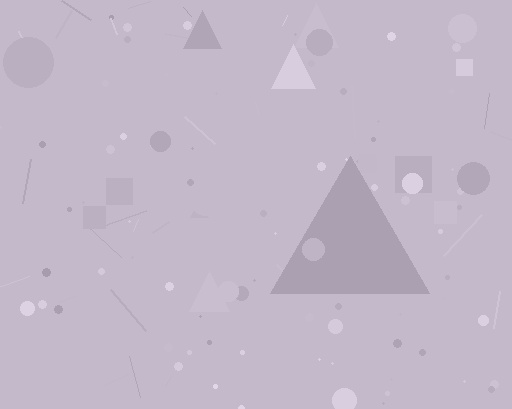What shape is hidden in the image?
A triangle is hidden in the image.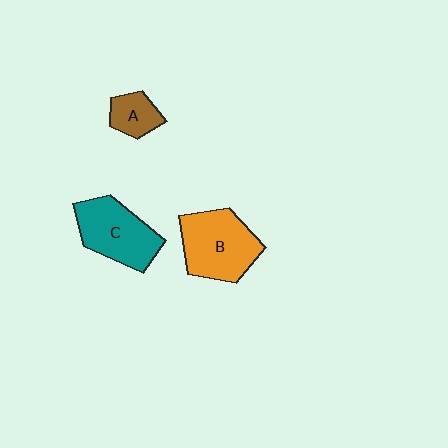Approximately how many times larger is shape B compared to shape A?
Approximately 2.5 times.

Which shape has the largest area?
Shape B (orange).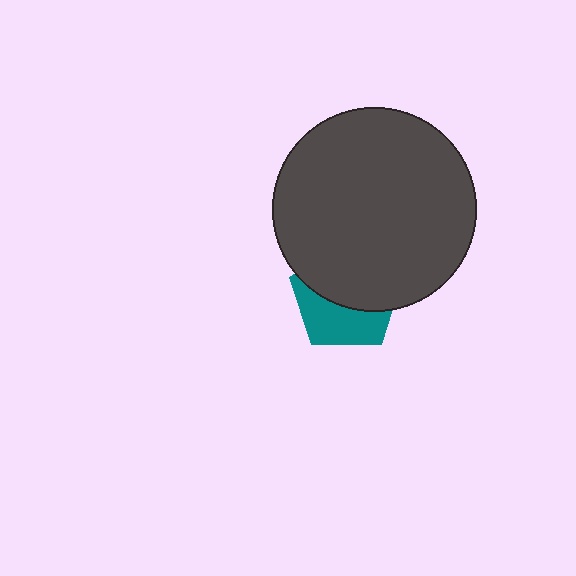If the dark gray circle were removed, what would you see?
You would see the complete teal pentagon.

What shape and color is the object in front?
The object in front is a dark gray circle.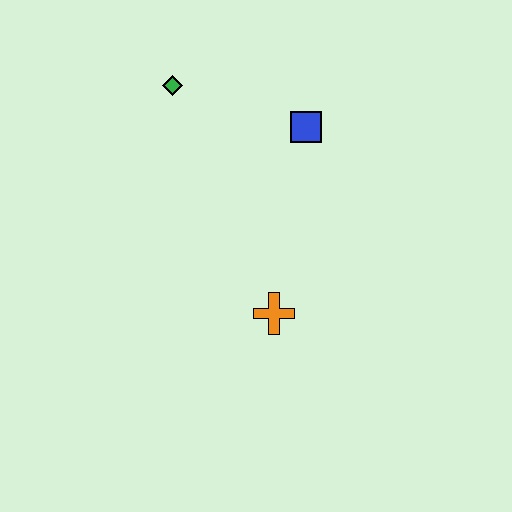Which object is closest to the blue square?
The green diamond is closest to the blue square.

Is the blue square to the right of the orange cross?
Yes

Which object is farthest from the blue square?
The orange cross is farthest from the blue square.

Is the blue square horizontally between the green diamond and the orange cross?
No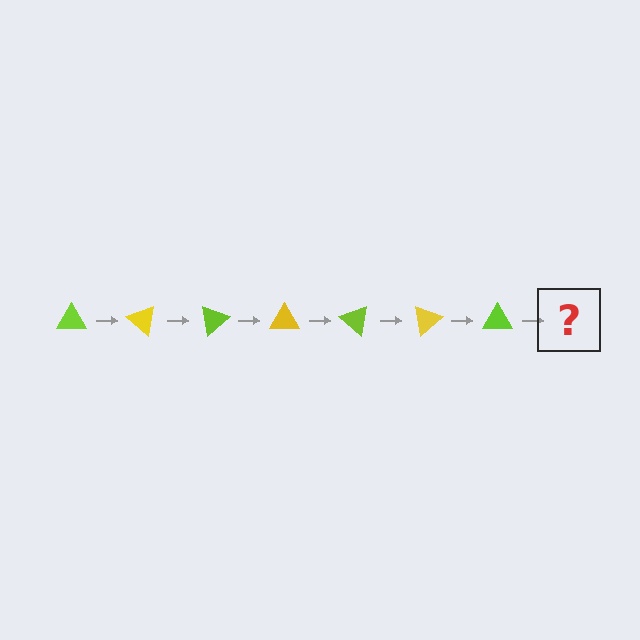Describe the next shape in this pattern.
It should be a yellow triangle, rotated 280 degrees from the start.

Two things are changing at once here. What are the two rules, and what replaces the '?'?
The two rules are that it rotates 40 degrees each step and the color cycles through lime and yellow. The '?' should be a yellow triangle, rotated 280 degrees from the start.